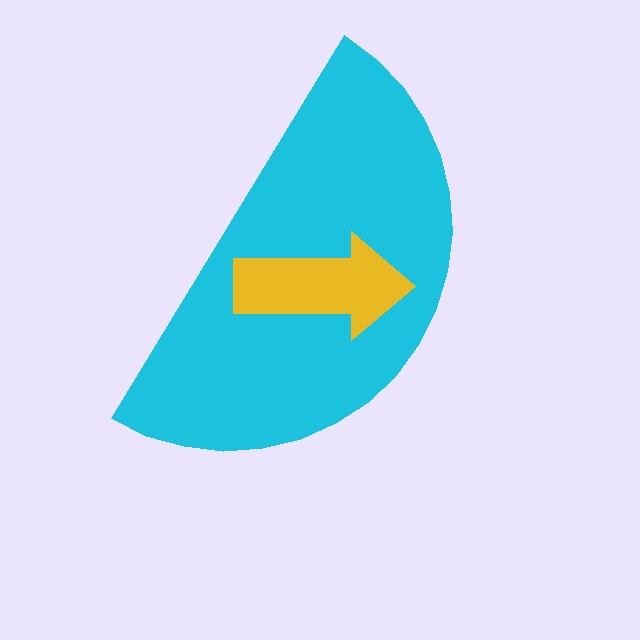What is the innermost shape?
The yellow arrow.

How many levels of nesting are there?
2.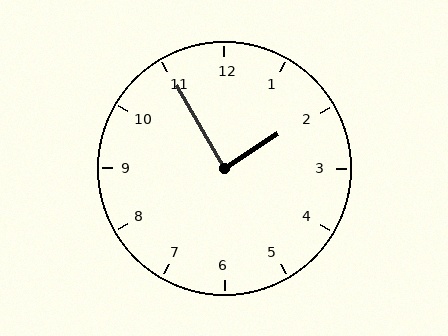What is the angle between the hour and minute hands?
Approximately 88 degrees.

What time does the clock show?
1:55.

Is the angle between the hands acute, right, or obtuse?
It is right.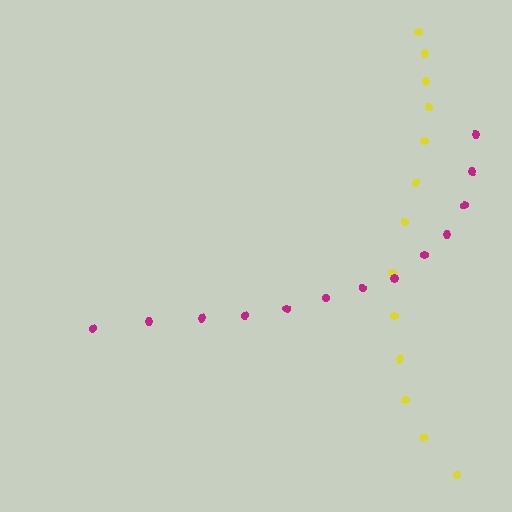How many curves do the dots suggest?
There are 2 distinct paths.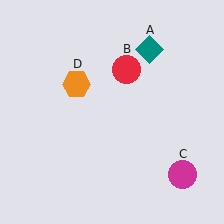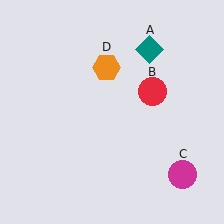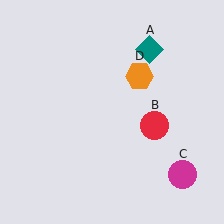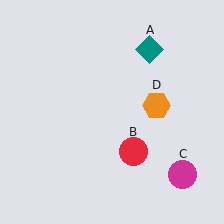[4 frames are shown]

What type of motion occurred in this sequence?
The red circle (object B), orange hexagon (object D) rotated clockwise around the center of the scene.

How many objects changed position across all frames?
2 objects changed position: red circle (object B), orange hexagon (object D).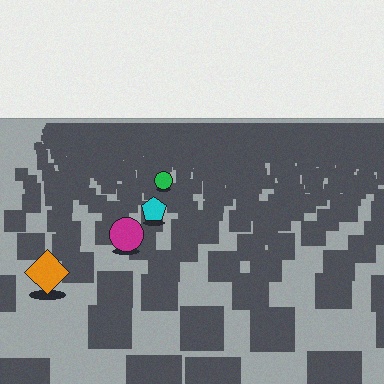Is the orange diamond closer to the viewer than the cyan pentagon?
Yes. The orange diamond is closer — you can tell from the texture gradient: the ground texture is coarser near it.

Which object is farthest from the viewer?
The green circle is farthest from the viewer. It appears smaller and the ground texture around it is denser.